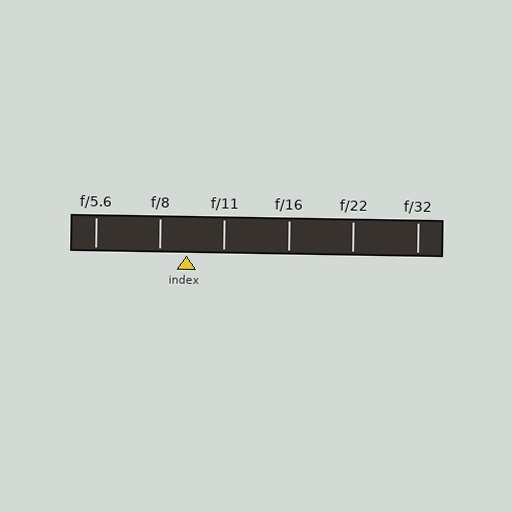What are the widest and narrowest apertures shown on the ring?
The widest aperture shown is f/5.6 and the narrowest is f/32.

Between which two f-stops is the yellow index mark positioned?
The index mark is between f/8 and f/11.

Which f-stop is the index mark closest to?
The index mark is closest to f/8.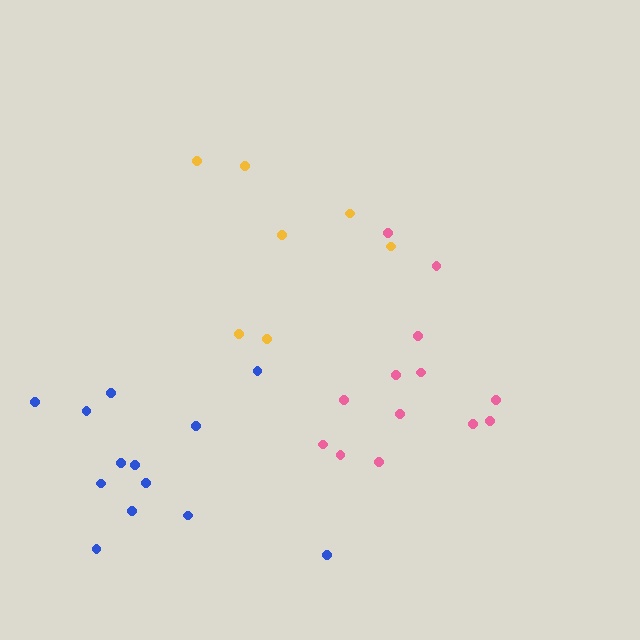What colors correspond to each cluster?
The clusters are colored: yellow, blue, pink.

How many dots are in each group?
Group 1: 7 dots, Group 2: 13 dots, Group 3: 13 dots (33 total).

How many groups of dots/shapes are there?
There are 3 groups.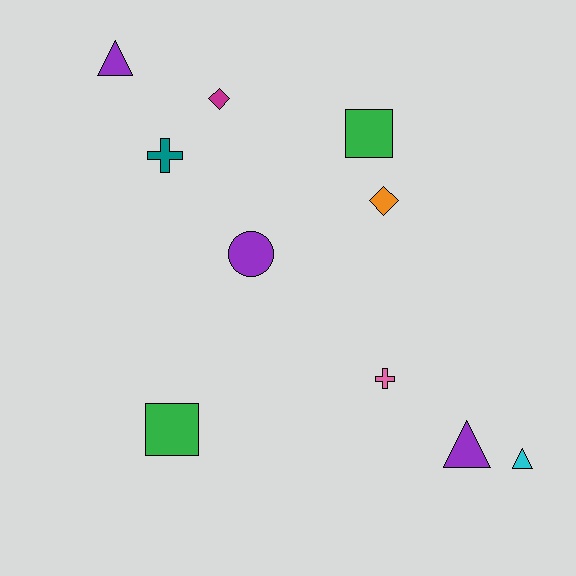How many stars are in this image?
There are no stars.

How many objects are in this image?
There are 10 objects.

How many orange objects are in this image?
There is 1 orange object.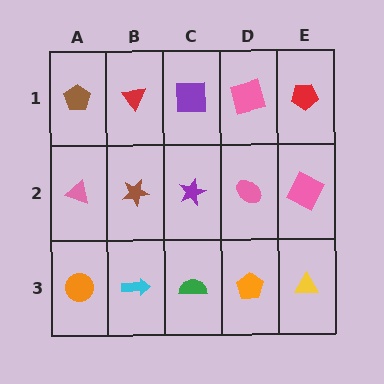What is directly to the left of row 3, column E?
An orange pentagon.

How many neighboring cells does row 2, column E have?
3.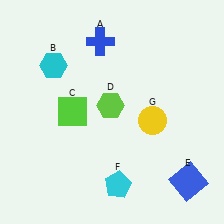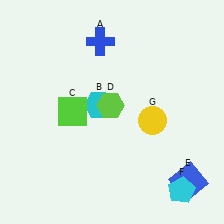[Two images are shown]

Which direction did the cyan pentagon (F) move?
The cyan pentagon (F) moved right.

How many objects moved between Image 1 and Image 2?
2 objects moved between the two images.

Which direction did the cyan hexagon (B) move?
The cyan hexagon (B) moved right.